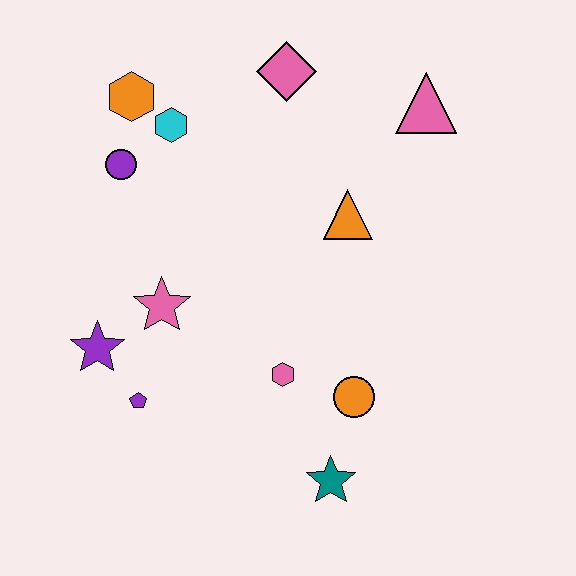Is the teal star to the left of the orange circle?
Yes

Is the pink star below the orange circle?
No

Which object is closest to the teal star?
The orange circle is closest to the teal star.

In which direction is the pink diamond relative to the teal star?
The pink diamond is above the teal star.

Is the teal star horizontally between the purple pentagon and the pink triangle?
Yes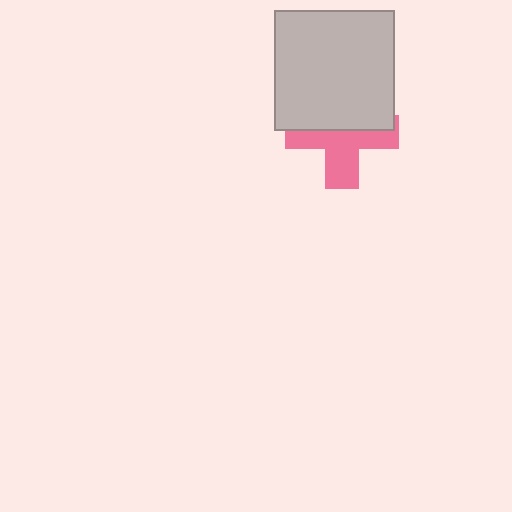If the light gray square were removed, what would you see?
You would see the complete pink cross.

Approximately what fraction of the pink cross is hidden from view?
Roughly 47% of the pink cross is hidden behind the light gray square.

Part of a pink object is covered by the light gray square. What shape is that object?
It is a cross.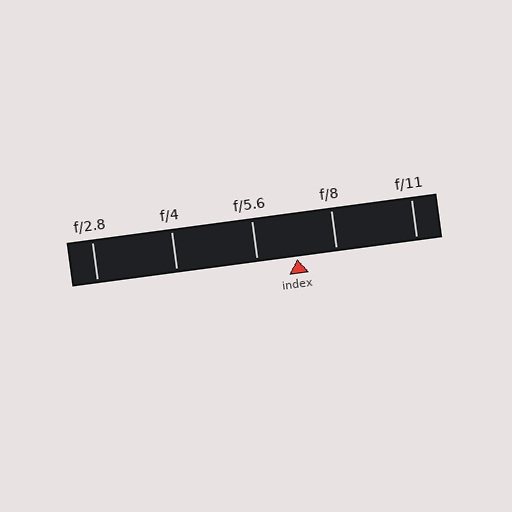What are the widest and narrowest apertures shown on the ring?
The widest aperture shown is f/2.8 and the narrowest is f/11.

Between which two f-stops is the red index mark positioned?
The index mark is between f/5.6 and f/8.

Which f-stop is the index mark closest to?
The index mark is closest to f/5.6.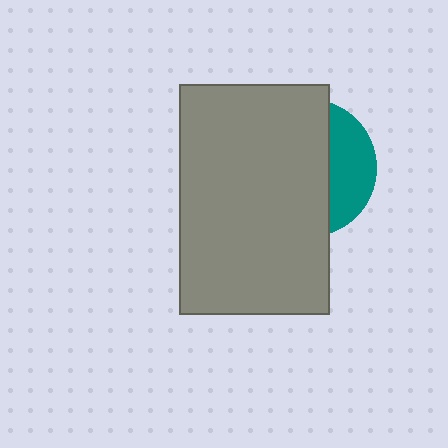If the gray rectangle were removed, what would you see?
You would see the complete teal circle.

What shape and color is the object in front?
The object in front is a gray rectangle.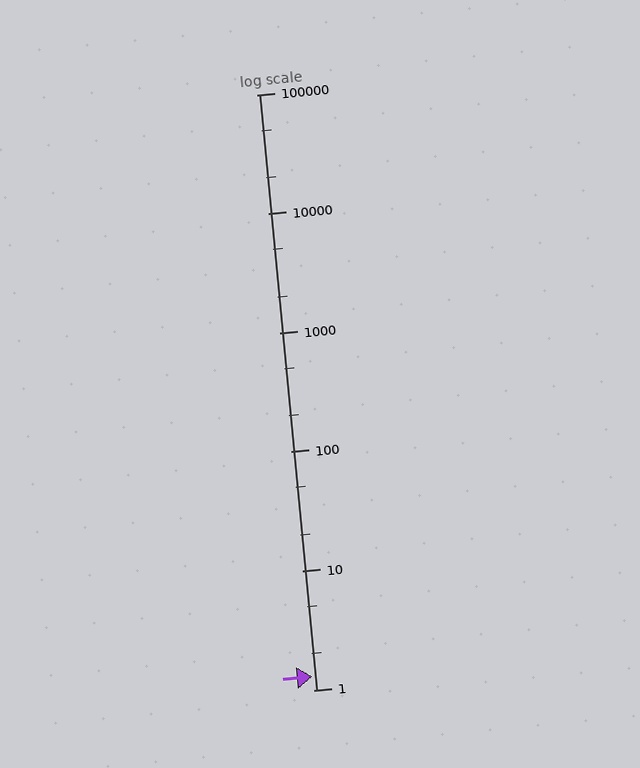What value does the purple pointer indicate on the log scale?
The pointer indicates approximately 1.3.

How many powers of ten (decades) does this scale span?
The scale spans 5 decades, from 1 to 100000.